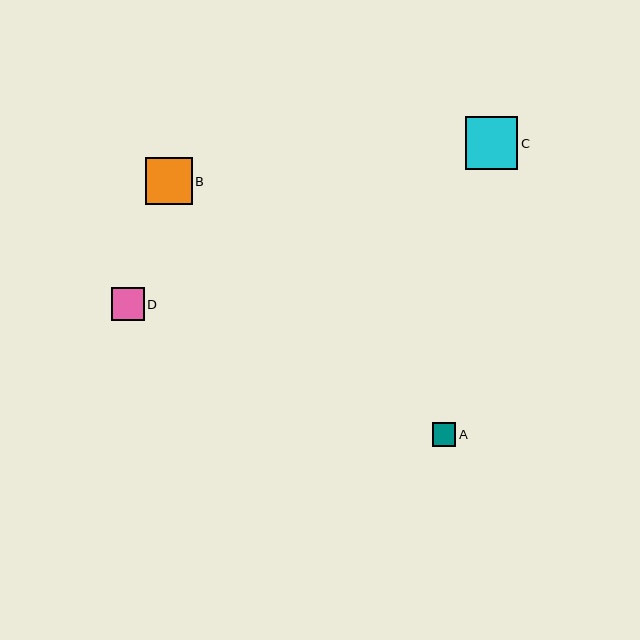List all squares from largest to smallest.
From largest to smallest: C, B, D, A.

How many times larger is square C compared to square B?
Square C is approximately 1.1 times the size of square B.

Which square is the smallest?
Square A is the smallest with a size of approximately 24 pixels.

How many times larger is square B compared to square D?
Square B is approximately 1.4 times the size of square D.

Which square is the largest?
Square C is the largest with a size of approximately 52 pixels.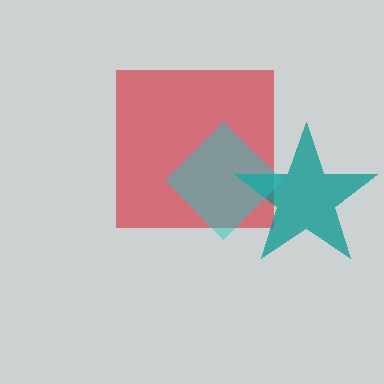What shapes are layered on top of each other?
The layered shapes are: a red square, a teal star, a cyan diamond.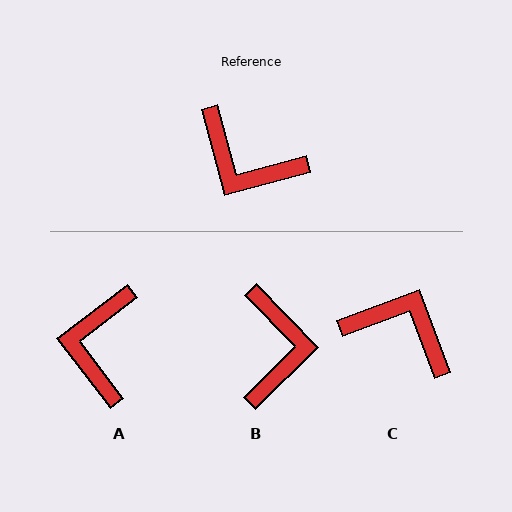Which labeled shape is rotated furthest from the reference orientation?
C, about 174 degrees away.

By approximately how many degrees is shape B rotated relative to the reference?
Approximately 120 degrees counter-clockwise.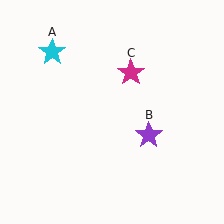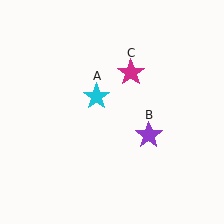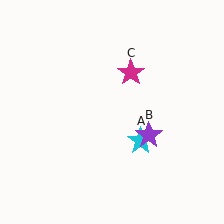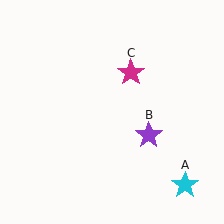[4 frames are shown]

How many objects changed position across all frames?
1 object changed position: cyan star (object A).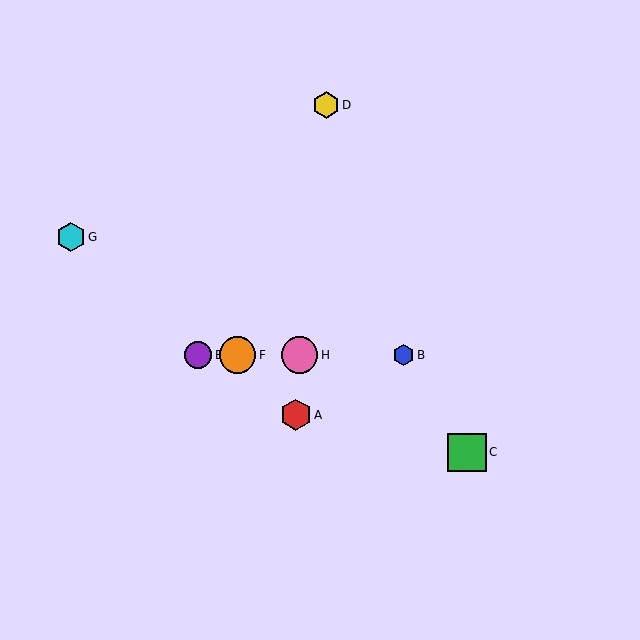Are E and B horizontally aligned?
Yes, both are at y≈355.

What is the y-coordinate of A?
Object A is at y≈415.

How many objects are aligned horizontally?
4 objects (B, E, F, H) are aligned horizontally.